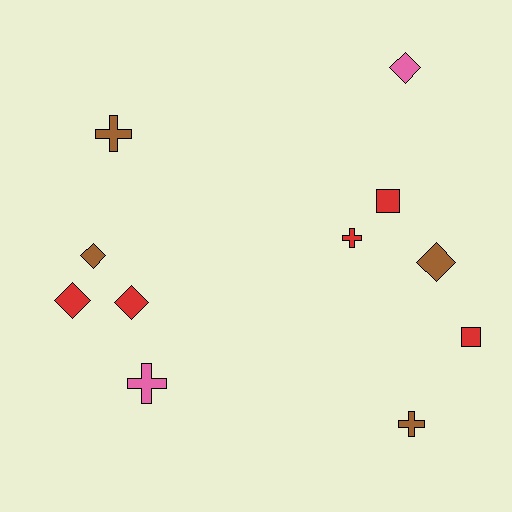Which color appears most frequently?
Red, with 5 objects.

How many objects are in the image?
There are 11 objects.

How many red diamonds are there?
There are 2 red diamonds.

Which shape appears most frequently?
Diamond, with 5 objects.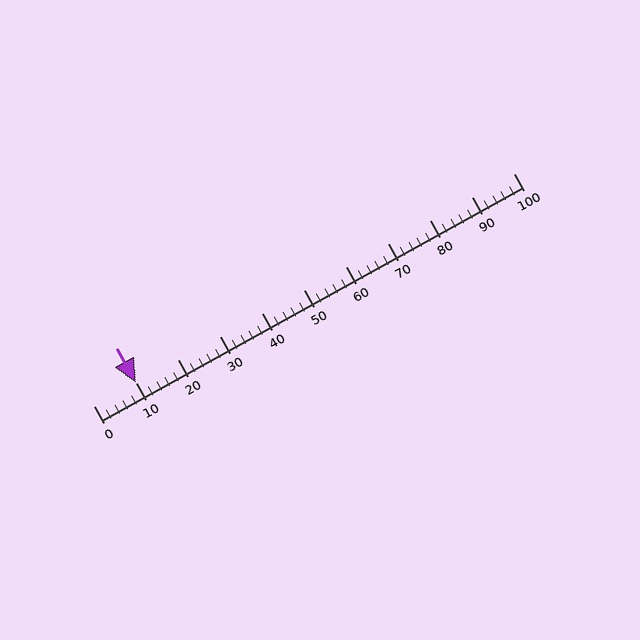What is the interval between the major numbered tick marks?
The major tick marks are spaced 10 units apart.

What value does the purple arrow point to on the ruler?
The purple arrow points to approximately 10.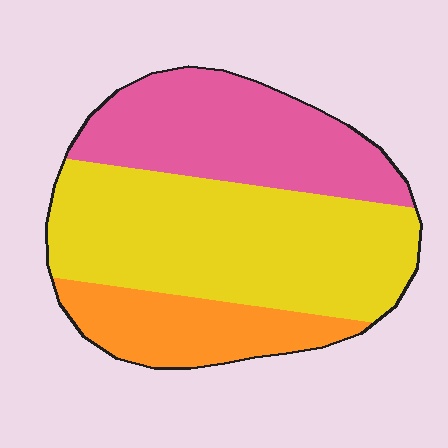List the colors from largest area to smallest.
From largest to smallest: yellow, pink, orange.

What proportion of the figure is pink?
Pink covers about 30% of the figure.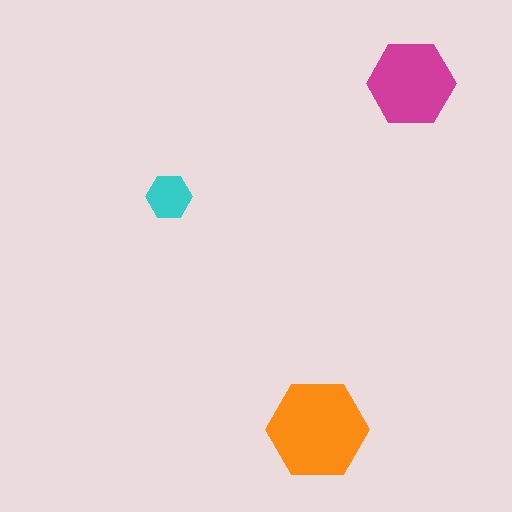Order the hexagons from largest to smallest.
the orange one, the magenta one, the cyan one.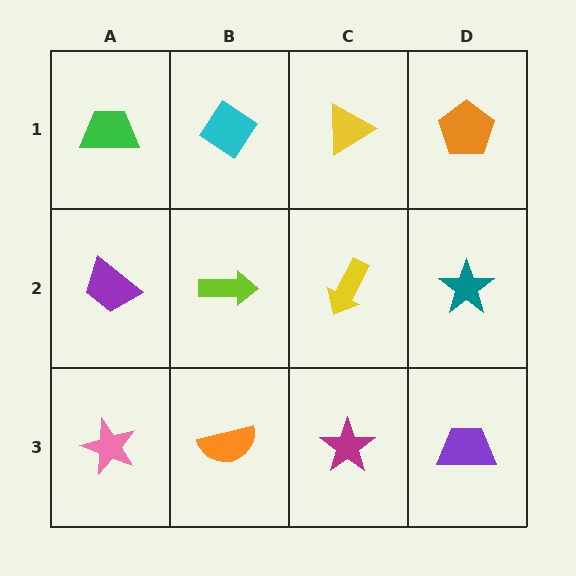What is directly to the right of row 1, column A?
A cyan diamond.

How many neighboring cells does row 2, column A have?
3.